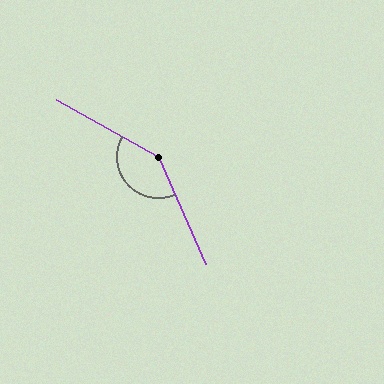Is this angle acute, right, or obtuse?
It is obtuse.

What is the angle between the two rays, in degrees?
Approximately 143 degrees.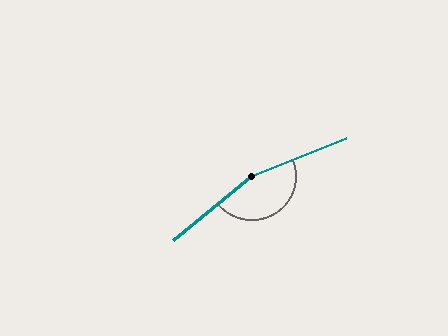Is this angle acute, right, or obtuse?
It is obtuse.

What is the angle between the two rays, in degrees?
Approximately 163 degrees.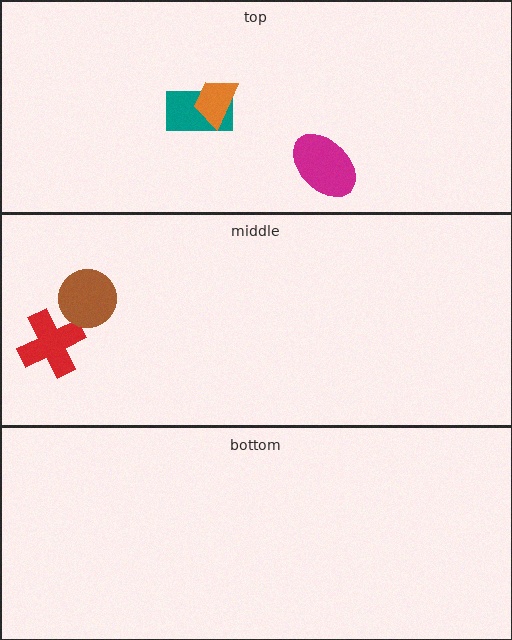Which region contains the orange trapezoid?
The top region.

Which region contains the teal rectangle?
The top region.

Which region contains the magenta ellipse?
The top region.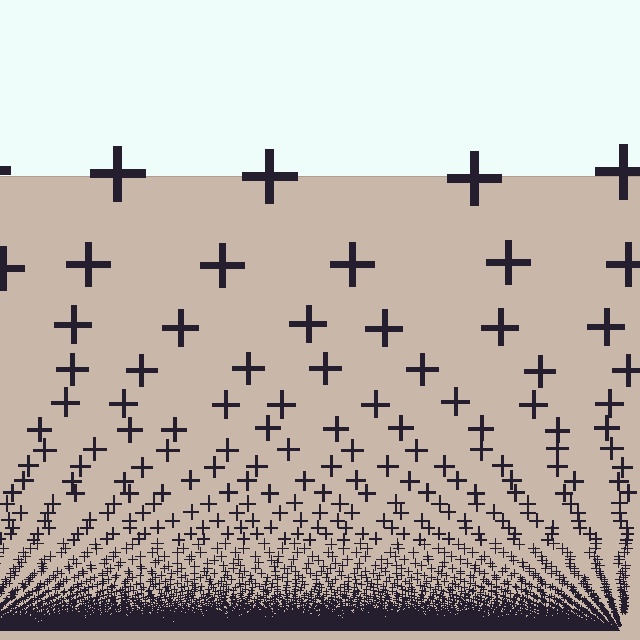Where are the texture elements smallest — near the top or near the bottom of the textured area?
Near the bottom.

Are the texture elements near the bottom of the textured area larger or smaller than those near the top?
Smaller. The gradient is inverted — elements near the bottom are smaller and denser.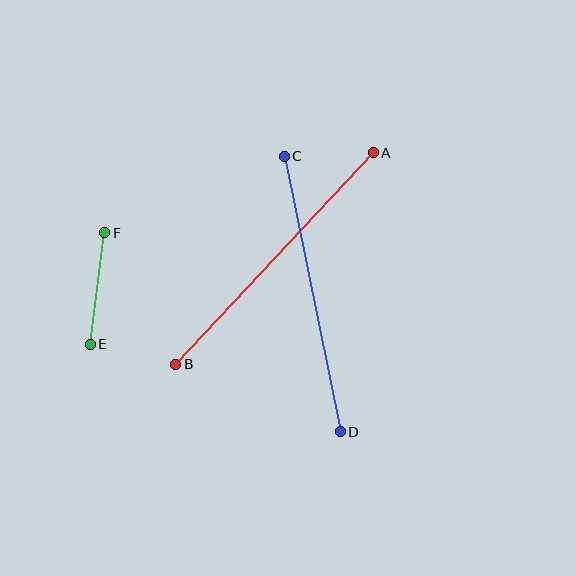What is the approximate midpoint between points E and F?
The midpoint is at approximately (97, 289) pixels.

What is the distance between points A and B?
The distance is approximately 289 pixels.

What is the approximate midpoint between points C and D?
The midpoint is at approximately (312, 294) pixels.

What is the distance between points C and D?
The distance is approximately 281 pixels.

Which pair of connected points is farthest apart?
Points A and B are farthest apart.